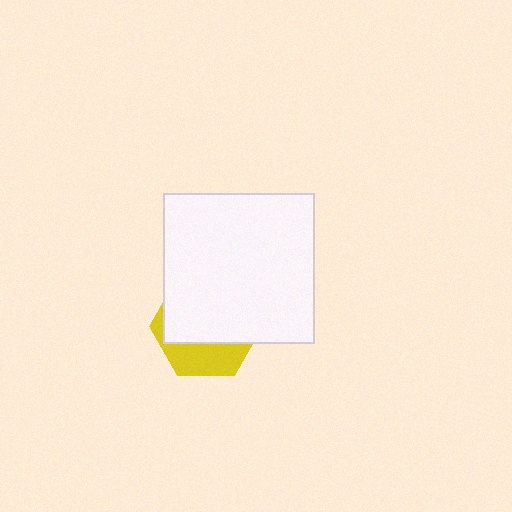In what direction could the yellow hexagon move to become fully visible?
The yellow hexagon could move down. That would shift it out from behind the white square entirely.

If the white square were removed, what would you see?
You would see the complete yellow hexagon.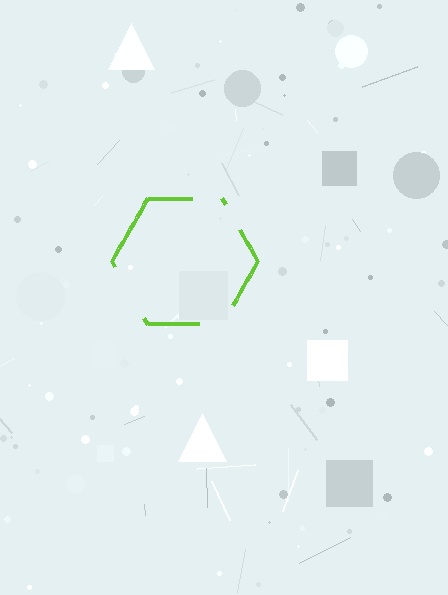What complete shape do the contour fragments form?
The contour fragments form a hexagon.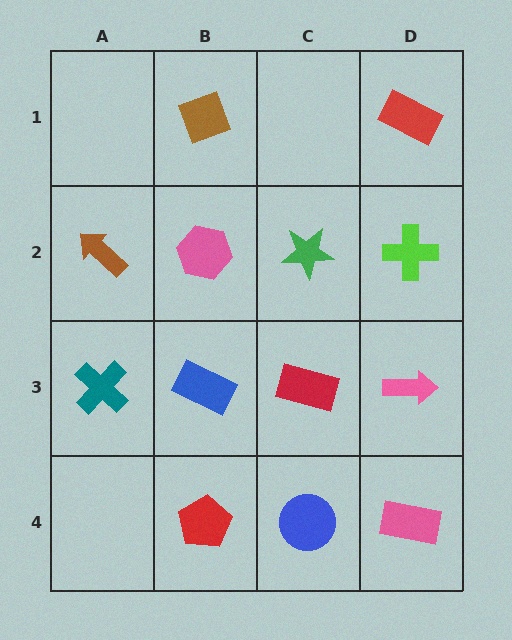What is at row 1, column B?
A brown diamond.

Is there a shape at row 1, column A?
No, that cell is empty.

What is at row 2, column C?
A green star.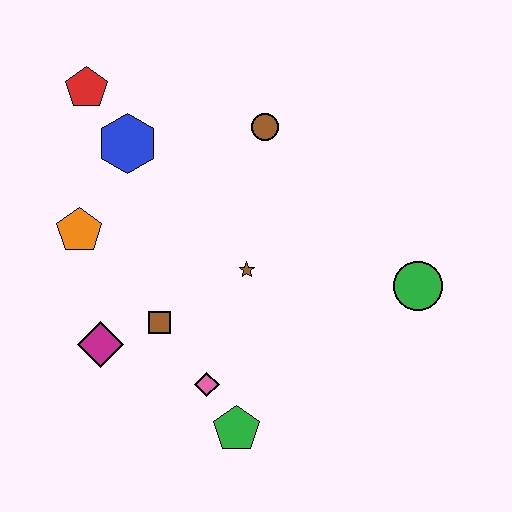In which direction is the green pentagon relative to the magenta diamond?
The green pentagon is to the right of the magenta diamond.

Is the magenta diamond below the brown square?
Yes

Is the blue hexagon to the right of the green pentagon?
No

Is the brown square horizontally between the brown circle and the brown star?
No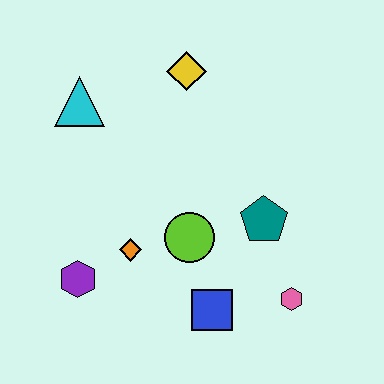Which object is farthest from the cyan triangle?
The pink hexagon is farthest from the cyan triangle.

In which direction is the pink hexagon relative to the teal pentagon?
The pink hexagon is below the teal pentagon.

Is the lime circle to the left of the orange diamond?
No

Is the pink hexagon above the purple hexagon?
No